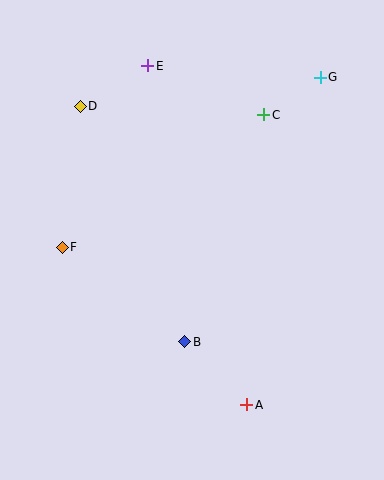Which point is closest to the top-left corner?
Point D is closest to the top-left corner.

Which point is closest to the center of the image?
Point B at (185, 342) is closest to the center.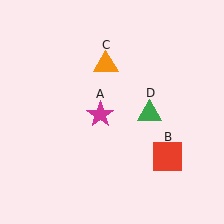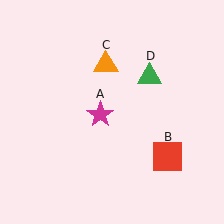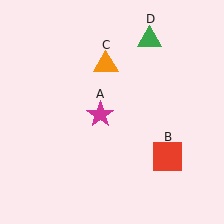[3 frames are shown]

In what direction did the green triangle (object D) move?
The green triangle (object D) moved up.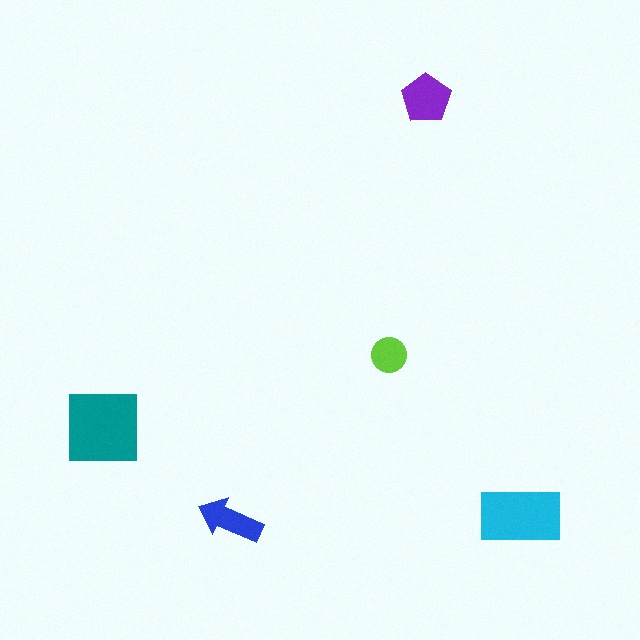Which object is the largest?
The teal square.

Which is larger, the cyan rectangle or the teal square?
The teal square.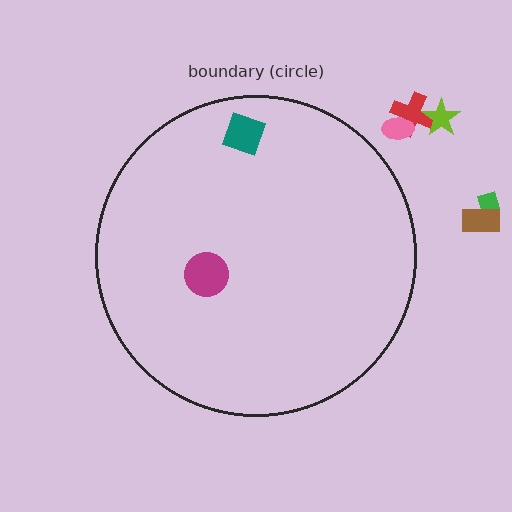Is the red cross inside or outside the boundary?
Outside.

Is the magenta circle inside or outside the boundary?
Inside.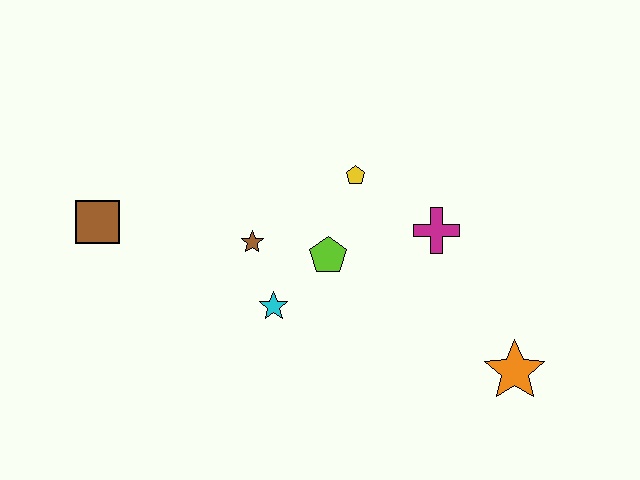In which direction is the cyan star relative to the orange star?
The cyan star is to the left of the orange star.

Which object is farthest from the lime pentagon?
The brown square is farthest from the lime pentagon.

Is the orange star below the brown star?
Yes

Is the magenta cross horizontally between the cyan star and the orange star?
Yes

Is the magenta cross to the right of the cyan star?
Yes